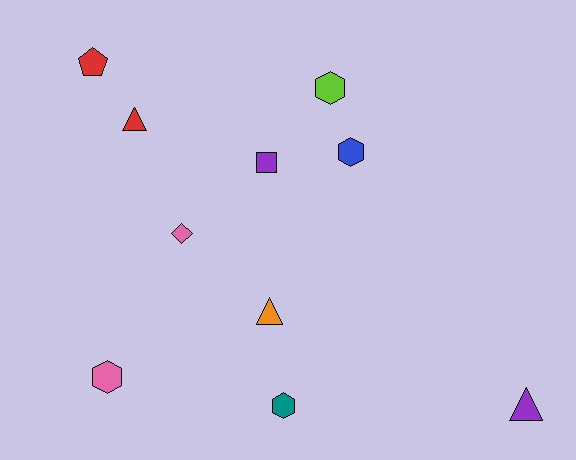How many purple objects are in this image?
There are 2 purple objects.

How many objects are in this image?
There are 10 objects.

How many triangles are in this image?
There are 3 triangles.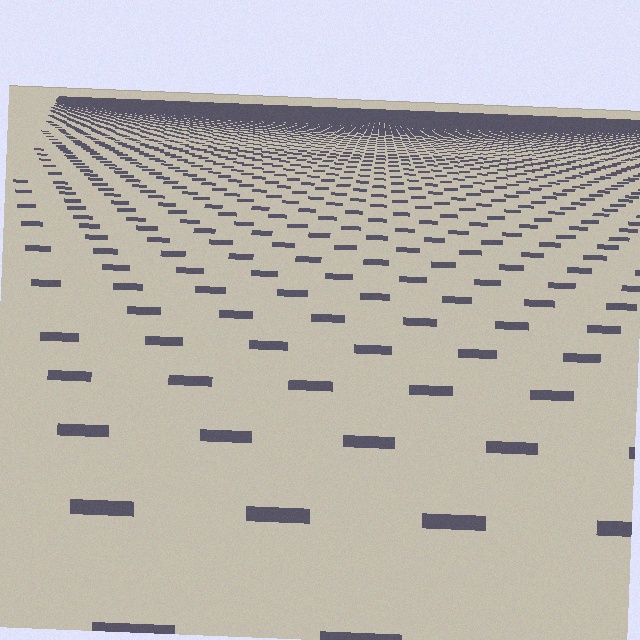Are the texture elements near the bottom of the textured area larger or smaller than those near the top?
Larger. Near the bottom, elements are closer to the viewer and appear at a bigger on-screen size.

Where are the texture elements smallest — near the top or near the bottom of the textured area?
Near the top.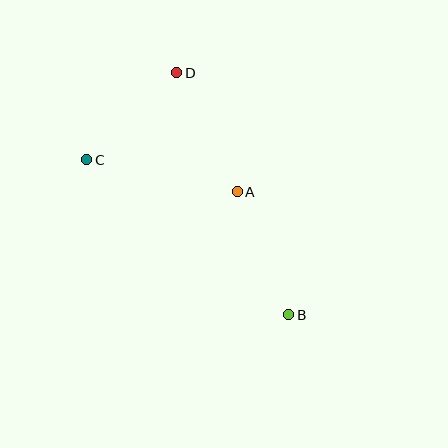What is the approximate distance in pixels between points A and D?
The distance between A and D is approximately 133 pixels.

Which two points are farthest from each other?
Points B and D are farthest from each other.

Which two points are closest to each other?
Points C and D are closest to each other.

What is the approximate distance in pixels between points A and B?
The distance between A and B is approximately 133 pixels.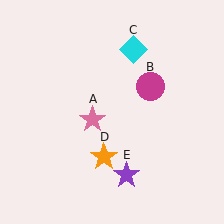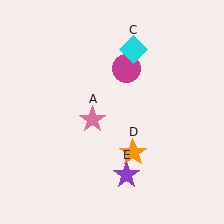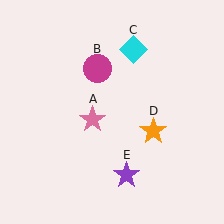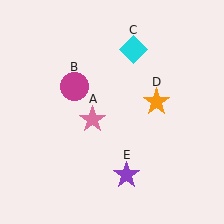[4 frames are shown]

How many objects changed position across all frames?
2 objects changed position: magenta circle (object B), orange star (object D).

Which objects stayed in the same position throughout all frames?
Pink star (object A) and cyan diamond (object C) and purple star (object E) remained stationary.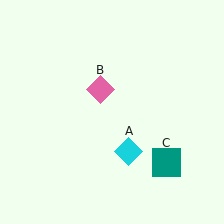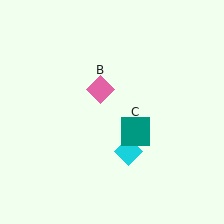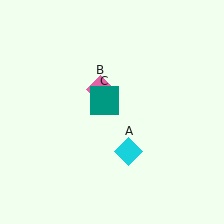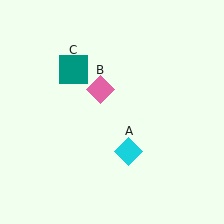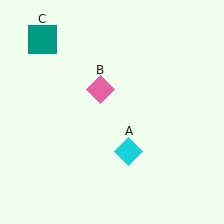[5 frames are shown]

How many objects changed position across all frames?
1 object changed position: teal square (object C).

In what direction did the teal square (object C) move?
The teal square (object C) moved up and to the left.